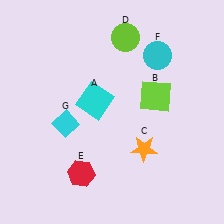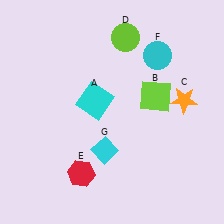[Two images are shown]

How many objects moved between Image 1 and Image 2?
2 objects moved between the two images.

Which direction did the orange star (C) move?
The orange star (C) moved up.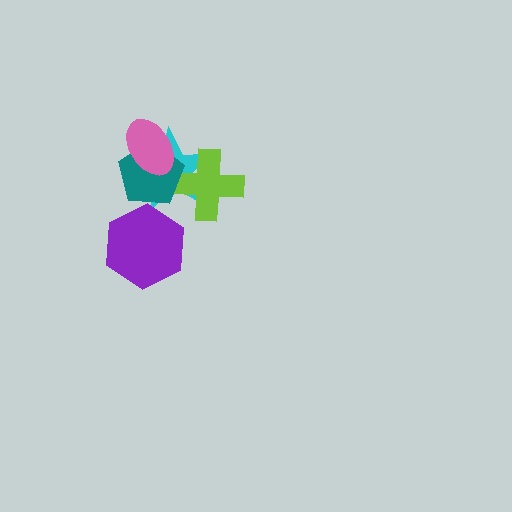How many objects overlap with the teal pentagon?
3 objects overlap with the teal pentagon.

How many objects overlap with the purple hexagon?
0 objects overlap with the purple hexagon.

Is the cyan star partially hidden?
Yes, it is partially covered by another shape.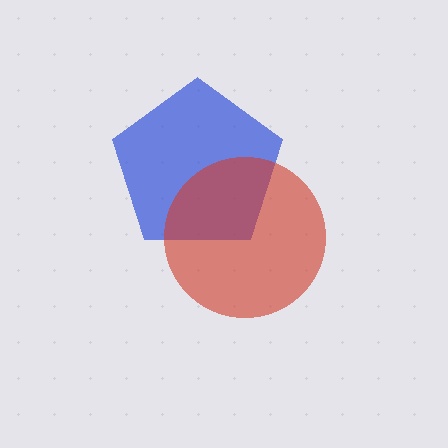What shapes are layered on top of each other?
The layered shapes are: a blue pentagon, a red circle.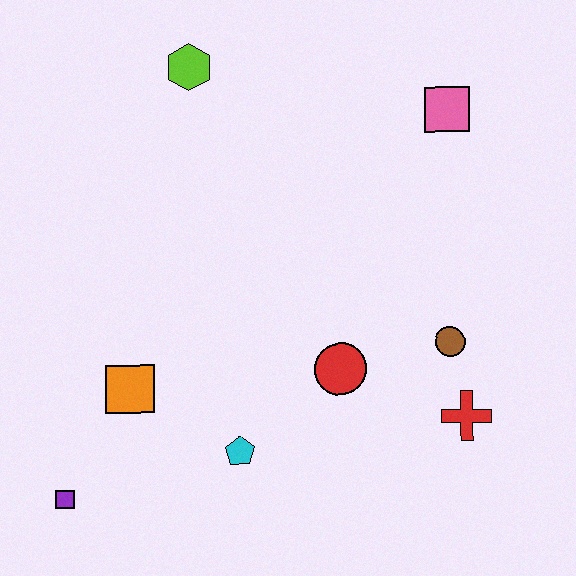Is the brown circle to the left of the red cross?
Yes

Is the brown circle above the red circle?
Yes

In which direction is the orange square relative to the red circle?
The orange square is to the left of the red circle.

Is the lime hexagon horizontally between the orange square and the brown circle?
Yes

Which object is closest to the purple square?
The orange square is closest to the purple square.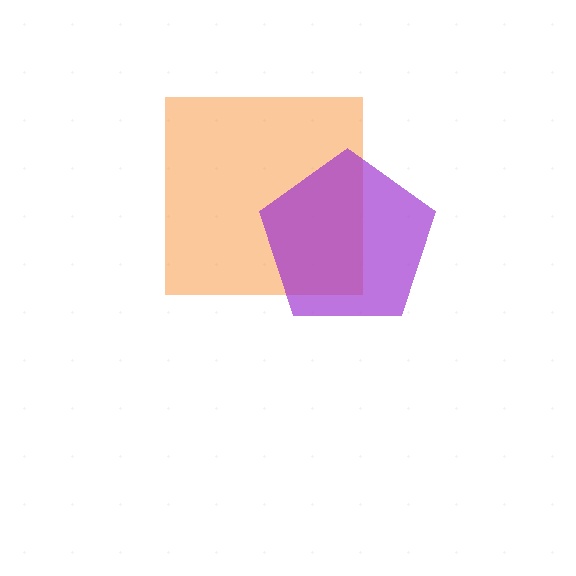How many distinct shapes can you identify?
There are 2 distinct shapes: an orange square, a purple pentagon.